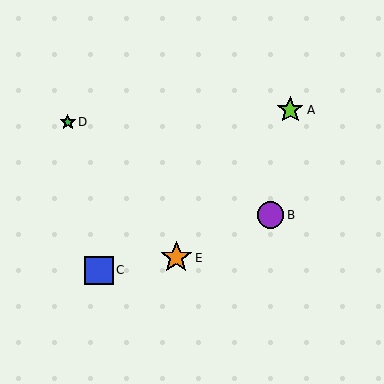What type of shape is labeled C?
Shape C is a blue square.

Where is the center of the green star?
The center of the green star is at (68, 122).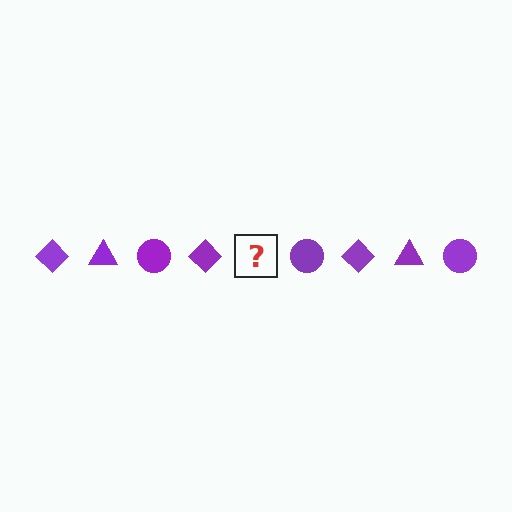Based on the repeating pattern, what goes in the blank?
The blank should be a purple triangle.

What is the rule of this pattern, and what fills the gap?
The rule is that the pattern cycles through diamond, triangle, circle shapes in purple. The gap should be filled with a purple triangle.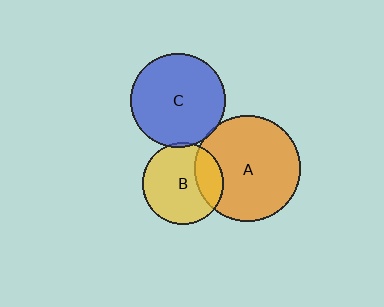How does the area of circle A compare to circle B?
Approximately 1.7 times.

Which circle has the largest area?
Circle A (orange).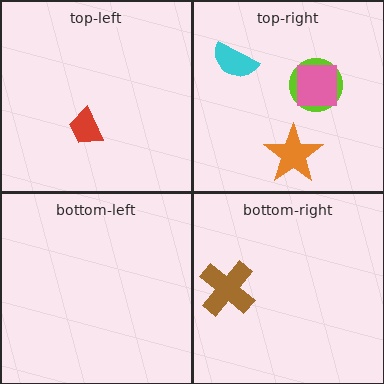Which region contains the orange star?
The top-right region.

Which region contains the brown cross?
The bottom-right region.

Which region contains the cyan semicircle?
The top-right region.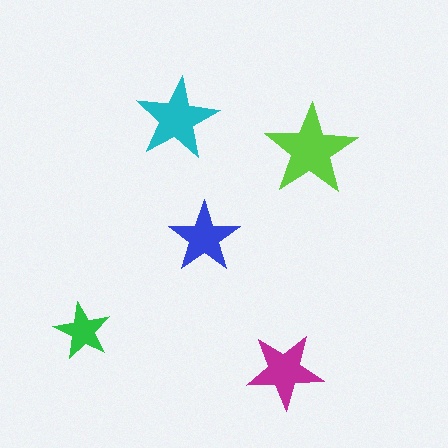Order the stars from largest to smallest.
the lime one, the cyan one, the magenta one, the blue one, the green one.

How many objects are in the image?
There are 5 objects in the image.